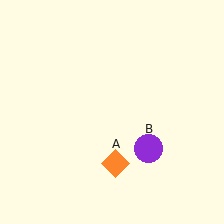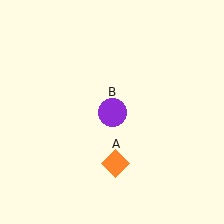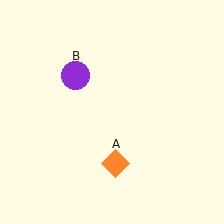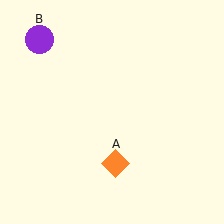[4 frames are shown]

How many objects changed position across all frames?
1 object changed position: purple circle (object B).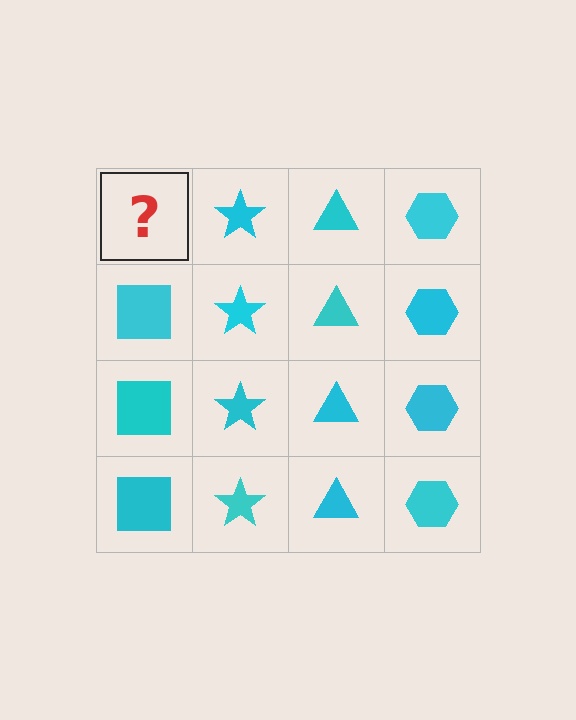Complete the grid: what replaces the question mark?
The question mark should be replaced with a cyan square.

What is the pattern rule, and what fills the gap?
The rule is that each column has a consistent shape. The gap should be filled with a cyan square.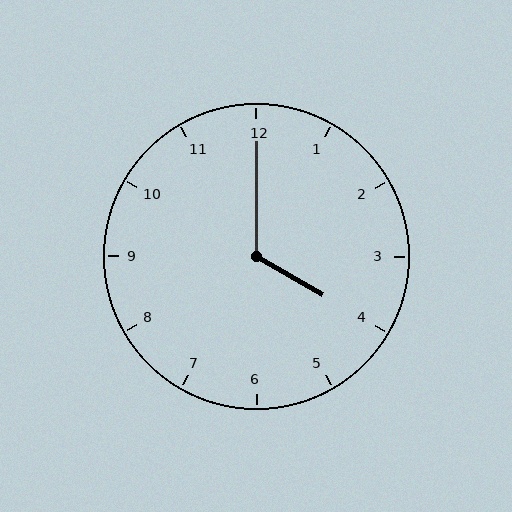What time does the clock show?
4:00.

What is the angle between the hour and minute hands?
Approximately 120 degrees.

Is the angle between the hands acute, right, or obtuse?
It is obtuse.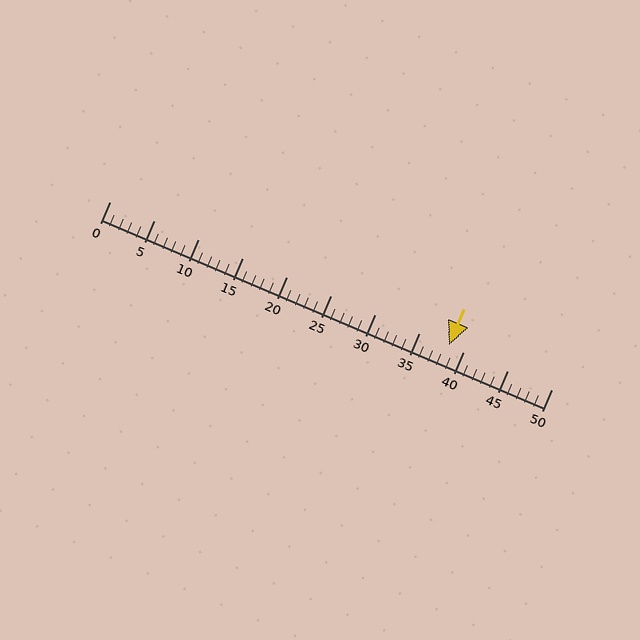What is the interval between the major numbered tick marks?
The major tick marks are spaced 5 units apart.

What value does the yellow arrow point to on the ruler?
The yellow arrow points to approximately 38.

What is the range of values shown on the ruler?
The ruler shows values from 0 to 50.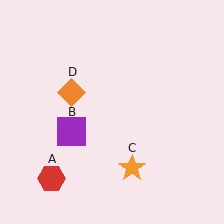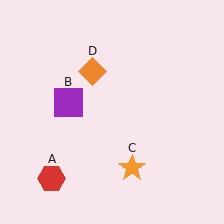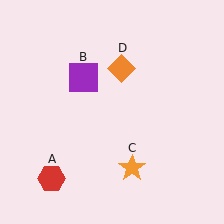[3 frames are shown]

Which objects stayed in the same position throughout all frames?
Red hexagon (object A) and orange star (object C) remained stationary.